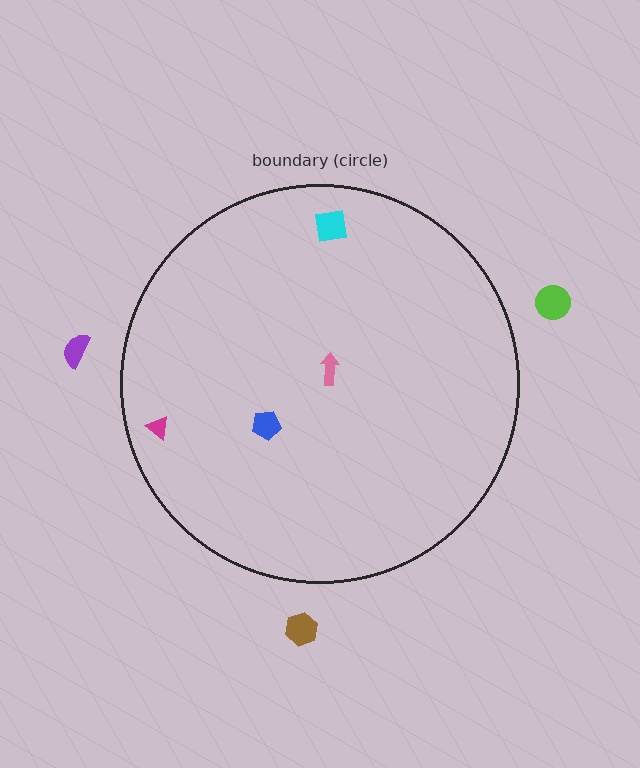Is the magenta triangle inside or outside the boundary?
Inside.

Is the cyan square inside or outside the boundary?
Inside.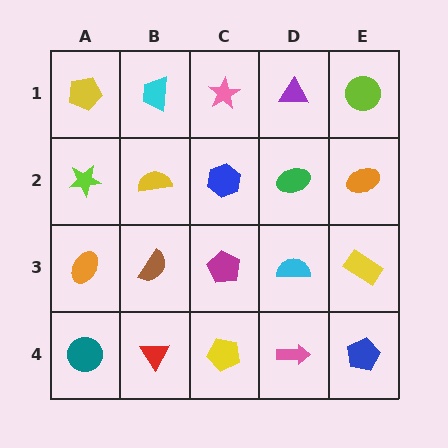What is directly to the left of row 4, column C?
A red triangle.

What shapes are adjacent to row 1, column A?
A lime star (row 2, column A), a cyan trapezoid (row 1, column B).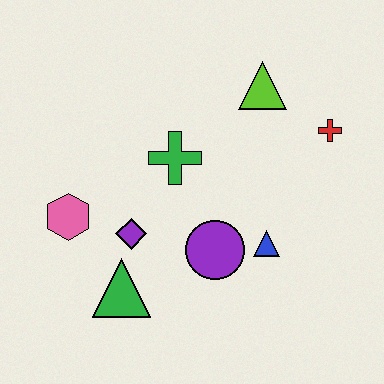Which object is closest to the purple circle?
The blue triangle is closest to the purple circle.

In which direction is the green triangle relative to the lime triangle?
The green triangle is below the lime triangle.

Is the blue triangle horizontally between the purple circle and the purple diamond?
No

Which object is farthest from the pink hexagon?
The red cross is farthest from the pink hexagon.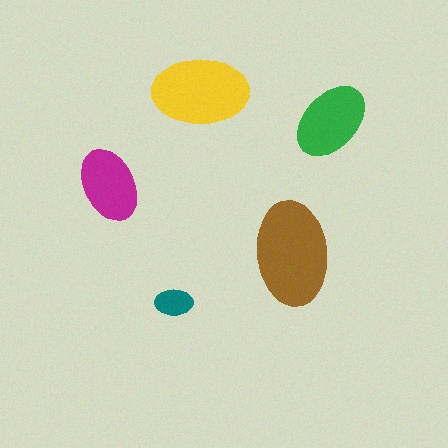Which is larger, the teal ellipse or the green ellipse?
The green one.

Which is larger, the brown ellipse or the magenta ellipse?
The brown one.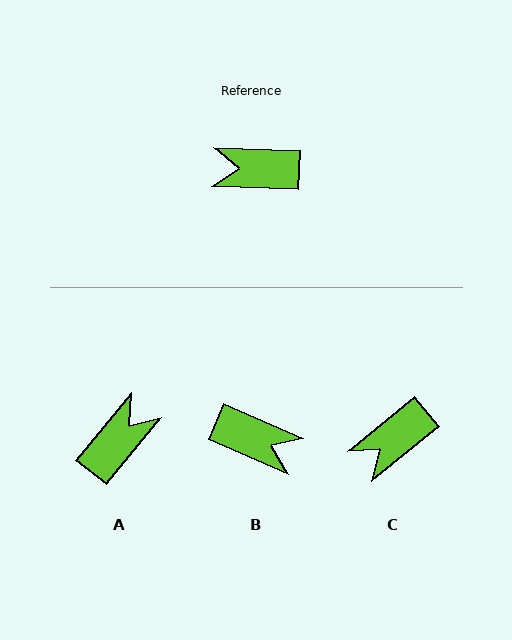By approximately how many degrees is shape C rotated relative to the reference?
Approximately 41 degrees counter-clockwise.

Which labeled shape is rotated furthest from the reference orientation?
B, about 158 degrees away.